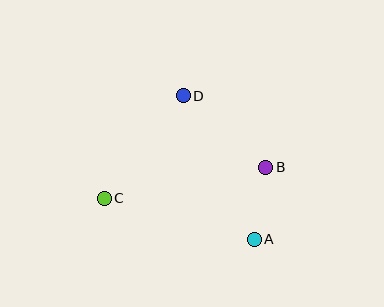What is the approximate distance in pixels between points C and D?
The distance between C and D is approximately 130 pixels.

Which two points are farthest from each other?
Points B and C are farthest from each other.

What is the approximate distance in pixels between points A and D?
The distance between A and D is approximately 160 pixels.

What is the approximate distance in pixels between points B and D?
The distance between B and D is approximately 109 pixels.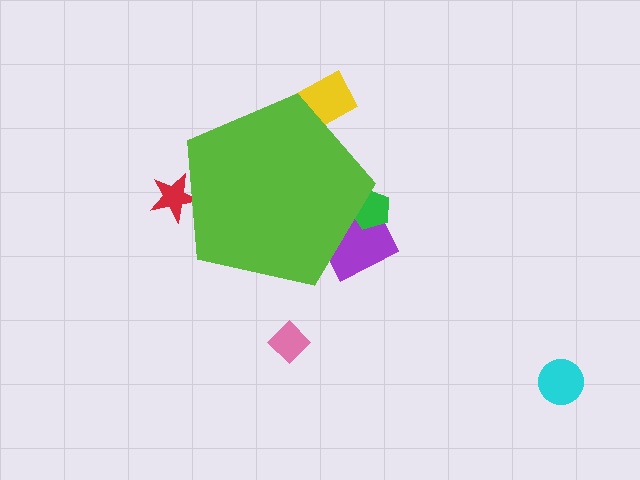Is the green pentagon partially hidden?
Yes, the green pentagon is partially hidden behind the lime pentagon.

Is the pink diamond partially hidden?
No, the pink diamond is fully visible.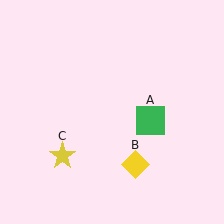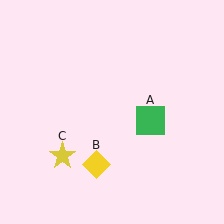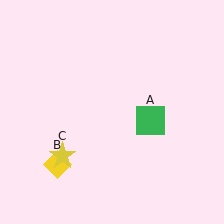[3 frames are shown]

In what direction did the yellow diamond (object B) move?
The yellow diamond (object B) moved left.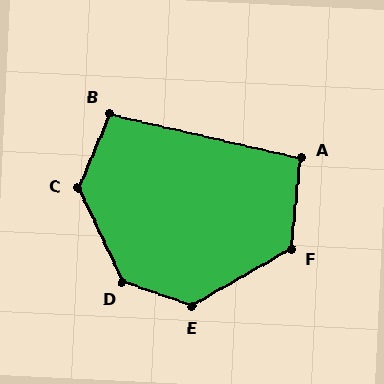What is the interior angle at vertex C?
Approximately 132 degrees (obtuse).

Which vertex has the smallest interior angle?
A, at approximately 97 degrees.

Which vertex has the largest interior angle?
D, at approximately 134 degrees.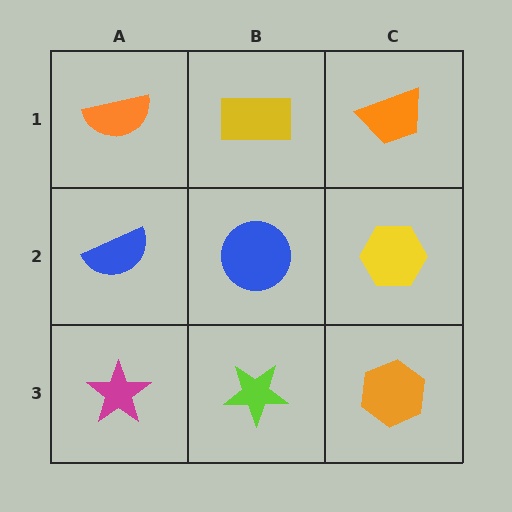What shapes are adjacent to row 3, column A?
A blue semicircle (row 2, column A), a lime star (row 3, column B).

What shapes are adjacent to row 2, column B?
A yellow rectangle (row 1, column B), a lime star (row 3, column B), a blue semicircle (row 2, column A), a yellow hexagon (row 2, column C).